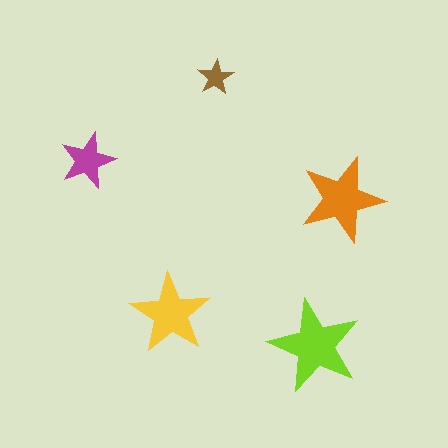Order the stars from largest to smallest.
the lime one, the orange one, the yellow one, the magenta one, the brown one.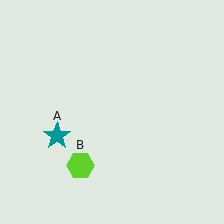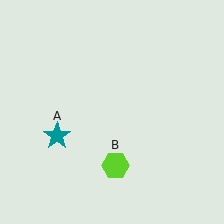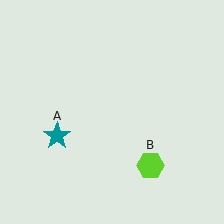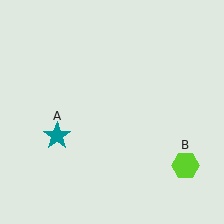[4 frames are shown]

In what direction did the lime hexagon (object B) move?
The lime hexagon (object B) moved right.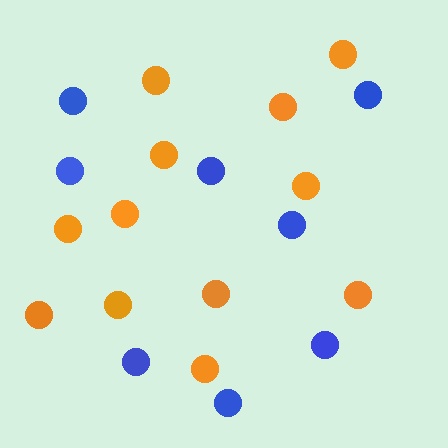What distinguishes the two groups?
There are 2 groups: one group of blue circles (8) and one group of orange circles (12).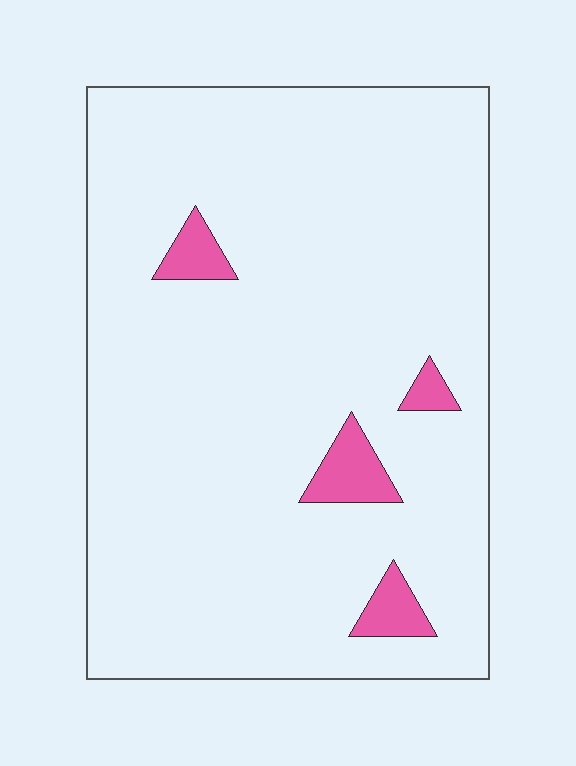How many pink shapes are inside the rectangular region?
4.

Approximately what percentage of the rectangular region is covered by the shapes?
Approximately 5%.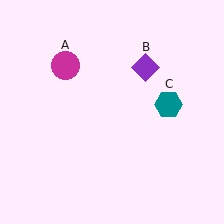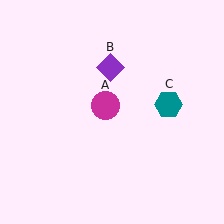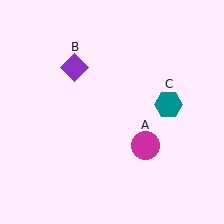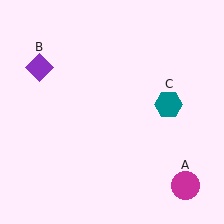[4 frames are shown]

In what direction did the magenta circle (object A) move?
The magenta circle (object A) moved down and to the right.